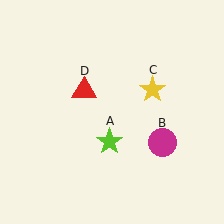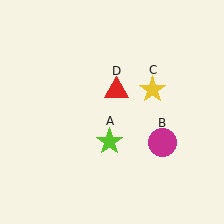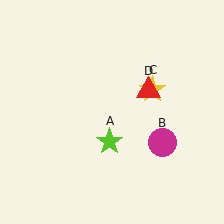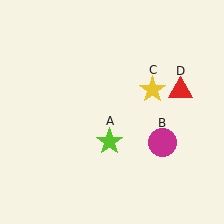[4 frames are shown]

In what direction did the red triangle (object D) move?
The red triangle (object D) moved right.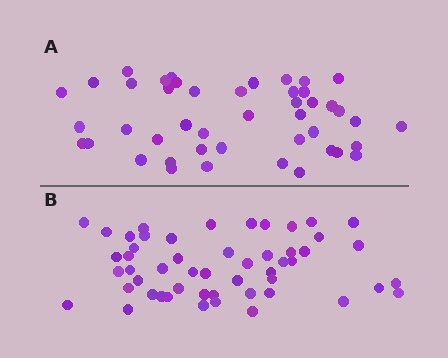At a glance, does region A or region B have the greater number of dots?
Region B (the bottom region) has more dots.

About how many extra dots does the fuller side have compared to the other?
Region B has roughly 8 or so more dots than region A.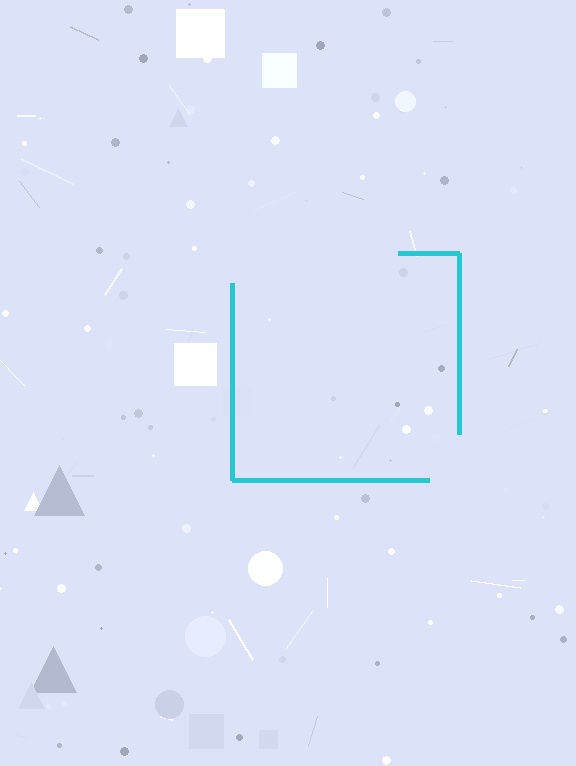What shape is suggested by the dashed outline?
The dashed outline suggests a square.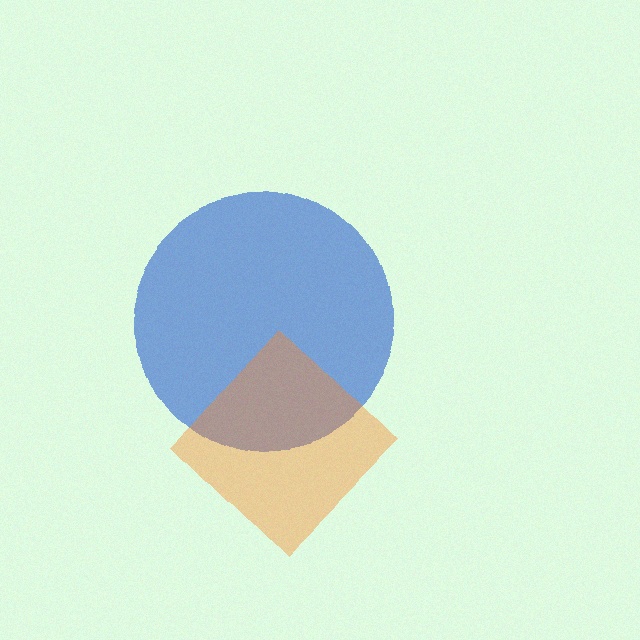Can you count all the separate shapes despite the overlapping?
Yes, there are 2 separate shapes.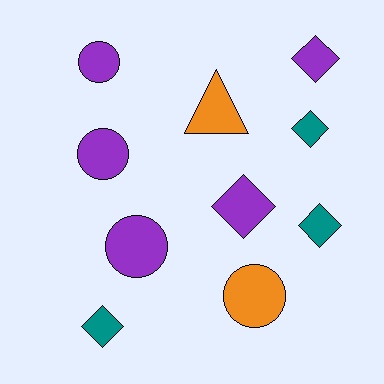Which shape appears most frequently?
Diamond, with 5 objects.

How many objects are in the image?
There are 10 objects.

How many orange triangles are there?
There is 1 orange triangle.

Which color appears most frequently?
Purple, with 5 objects.